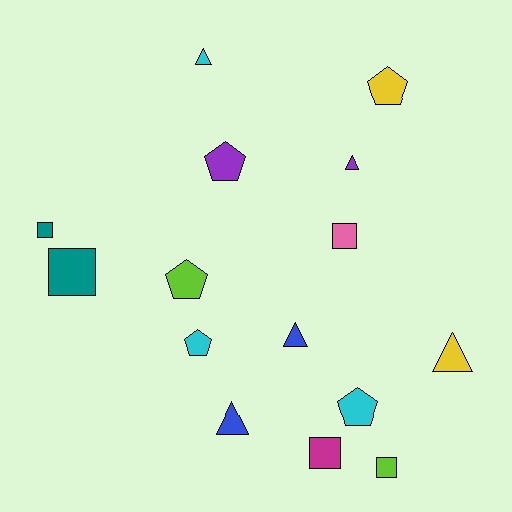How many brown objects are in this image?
There are no brown objects.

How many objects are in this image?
There are 15 objects.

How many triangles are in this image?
There are 5 triangles.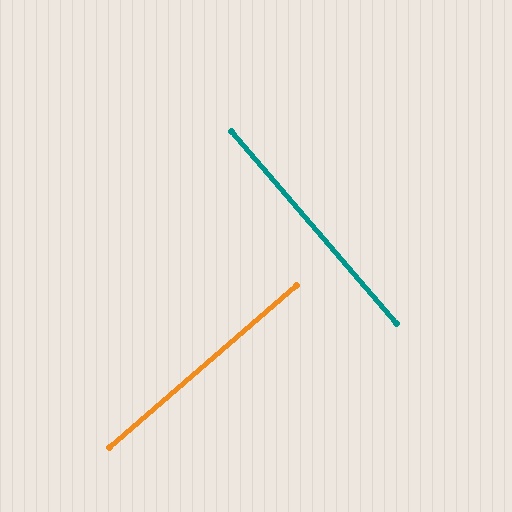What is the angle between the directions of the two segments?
Approximately 90 degrees.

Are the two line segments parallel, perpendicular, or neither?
Perpendicular — they meet at approximately 90°.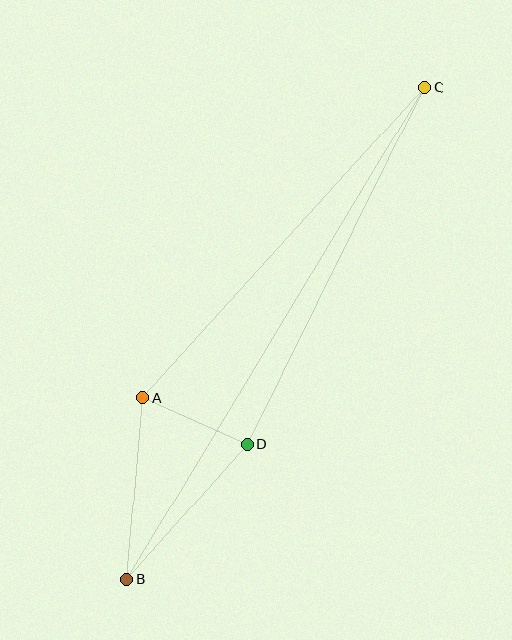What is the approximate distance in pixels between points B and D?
The distance between B and D is approximately 180 pixels.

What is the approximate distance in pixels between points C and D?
The distance between C and D is approximately 398 pixels.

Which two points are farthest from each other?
Points B and C are farthest from each other.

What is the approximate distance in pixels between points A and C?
The distance between A and C is approximately 419 pixels.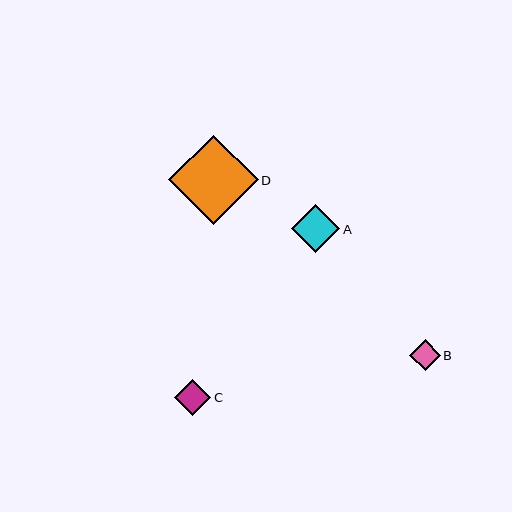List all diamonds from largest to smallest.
From largest to smallest: D, A, C, B.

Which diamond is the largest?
Diamond D is the largest with a size of approximately 90 pixels.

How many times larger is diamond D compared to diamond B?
Diamond D is approximately 2.9 times the size of diamond B.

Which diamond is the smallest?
Diamond B is the smallest with a size of approximately 31 pixels.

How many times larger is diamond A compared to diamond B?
Diamond A is approximately 1.6 times the size of diamond B.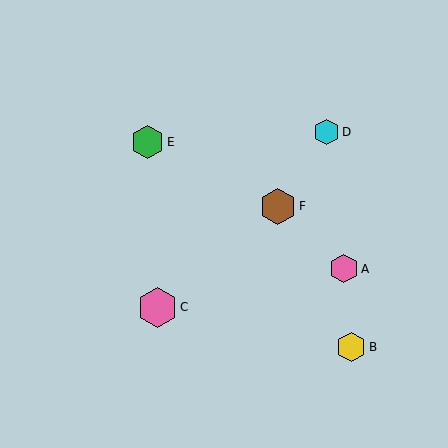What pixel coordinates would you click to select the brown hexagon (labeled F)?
Click at (278, 206) to select the brown hexagon F.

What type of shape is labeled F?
Shape F is a brown hexagon.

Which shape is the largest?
The pink hexagon (labeled C) is the largest.